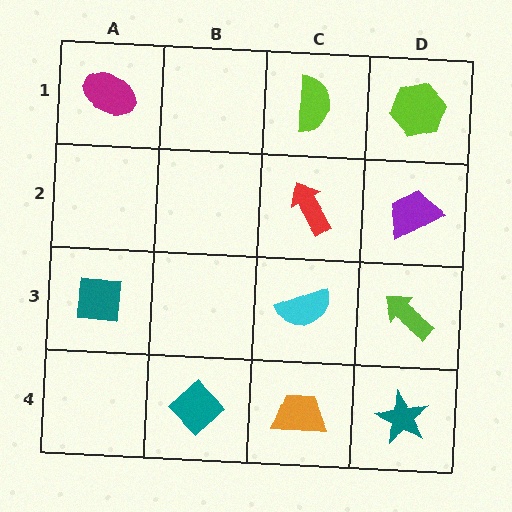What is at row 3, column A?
A teal square.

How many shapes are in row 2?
2 shapes.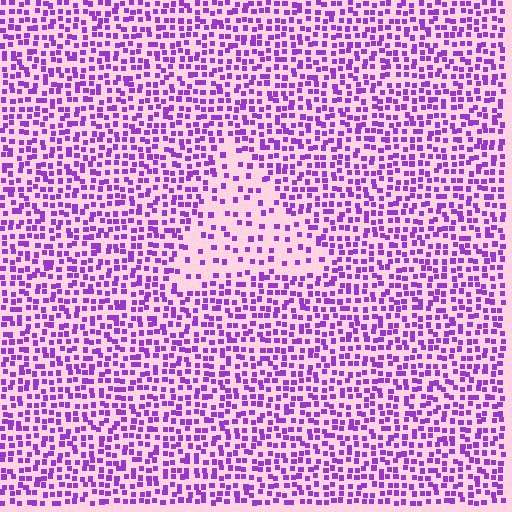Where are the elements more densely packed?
The elements are more densely packed outside the triangle boundary.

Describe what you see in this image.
The image contains small purple elements arranged at two different densities. A triangle-shaped region is visible where the elements are less densely packed than the surrounding area.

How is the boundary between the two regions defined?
The boundary is defined by a change in element density (approximately 2.3x ratio). All elements are the same color, size, and shape.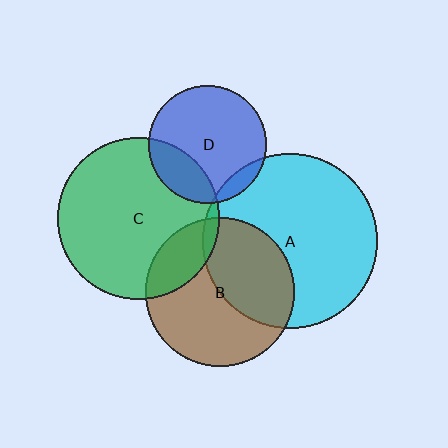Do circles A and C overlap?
Yes.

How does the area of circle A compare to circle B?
Approximately 1.4 times.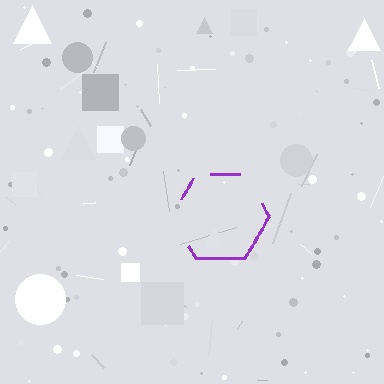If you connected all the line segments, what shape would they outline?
They would outline a hexagon.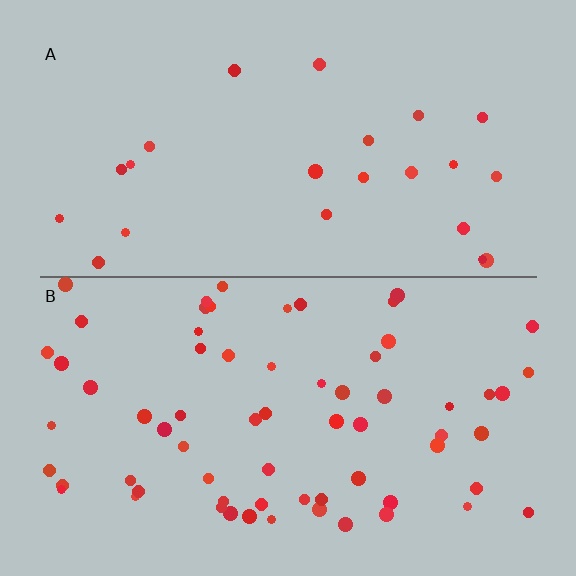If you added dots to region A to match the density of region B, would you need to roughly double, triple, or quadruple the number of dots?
Approximately triple.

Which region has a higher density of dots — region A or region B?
B (the bottom).